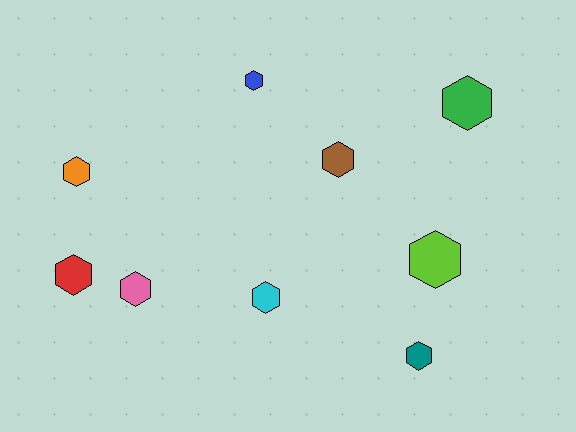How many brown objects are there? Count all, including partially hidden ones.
There is 1 brown object.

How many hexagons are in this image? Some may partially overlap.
There are 9 hexagons.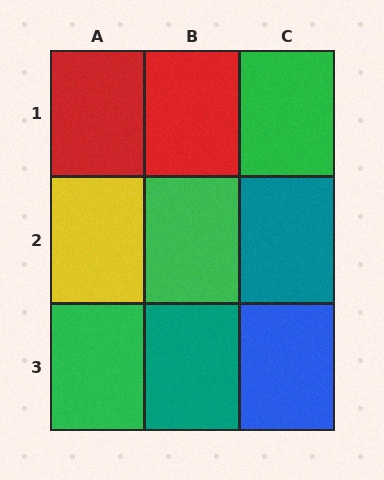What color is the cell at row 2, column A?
Yellow.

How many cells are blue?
1 cell is blue.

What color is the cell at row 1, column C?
Green.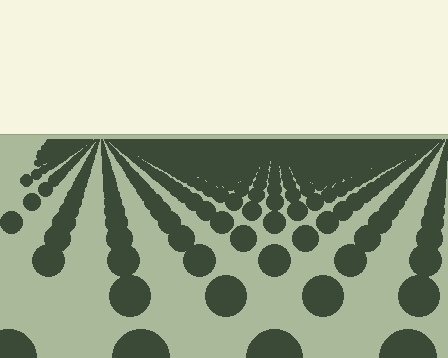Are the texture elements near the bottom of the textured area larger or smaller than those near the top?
Larger. Near the bottom, elements are closer to the viewer and appear at a bigger on-screen size.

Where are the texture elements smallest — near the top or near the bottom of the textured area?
Near the top.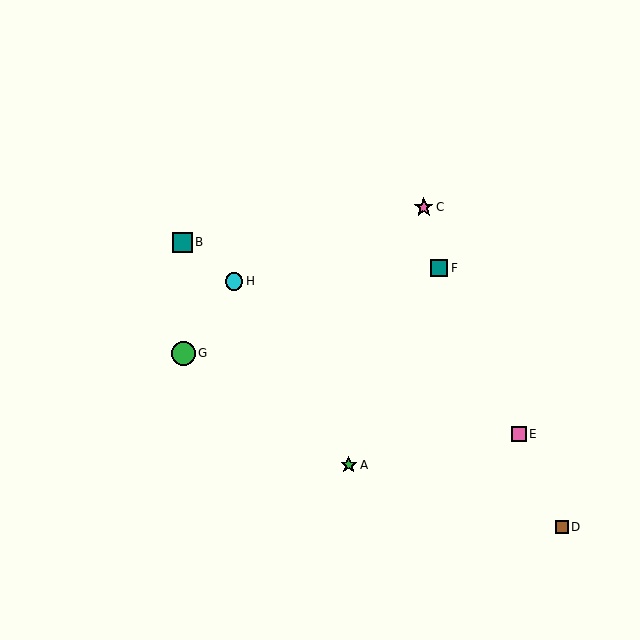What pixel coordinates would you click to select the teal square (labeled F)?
Click at (439, 268) to select the teal square F.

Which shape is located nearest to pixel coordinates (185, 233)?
The teal square (labeled B) at (182, 242) is nearest to that location.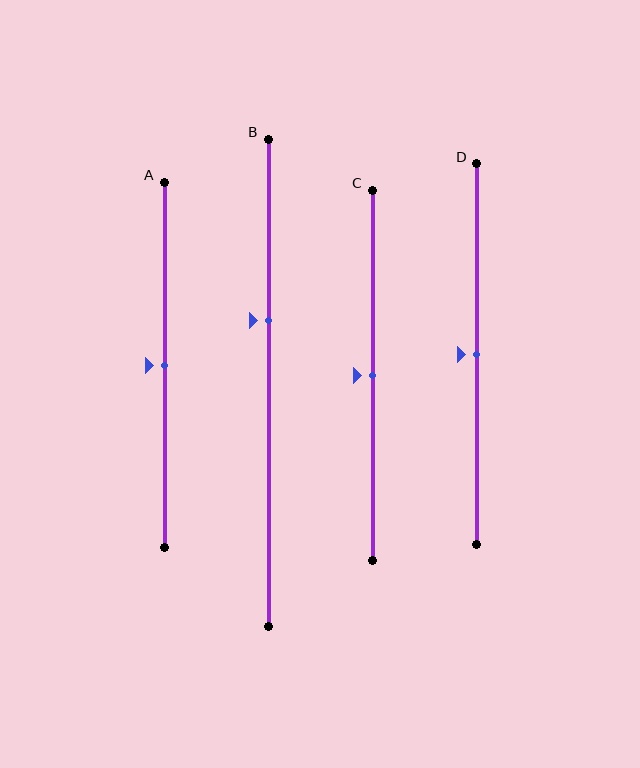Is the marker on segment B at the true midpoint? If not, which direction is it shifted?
No, the marker on segment B is shifted upward by about 13% of the segment length.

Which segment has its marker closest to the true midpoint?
Segment A has its marker closest to the true midpoint.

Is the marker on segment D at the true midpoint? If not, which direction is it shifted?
Yes, the marker on segment D is at the true midpoint.